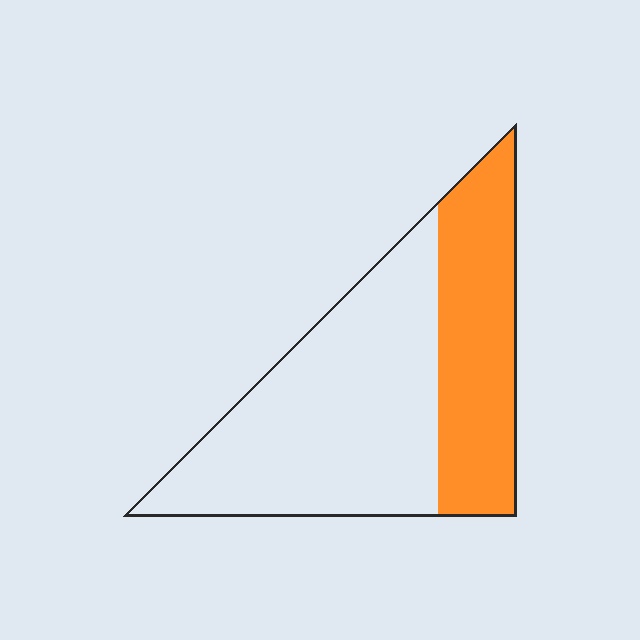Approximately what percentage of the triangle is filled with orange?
Approximately 35%.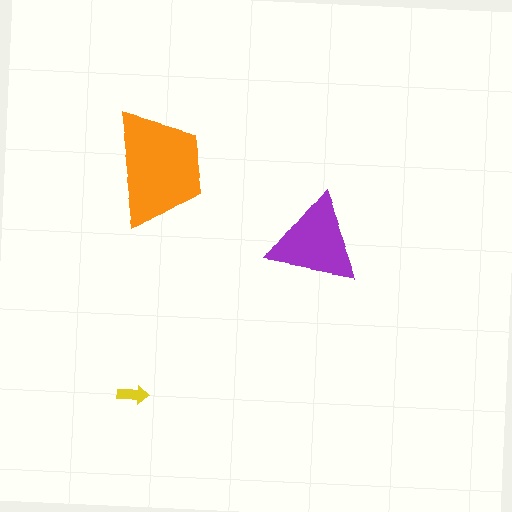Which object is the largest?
The orange trapezoid.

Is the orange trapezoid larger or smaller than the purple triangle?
Larger.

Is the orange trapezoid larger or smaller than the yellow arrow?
Larger.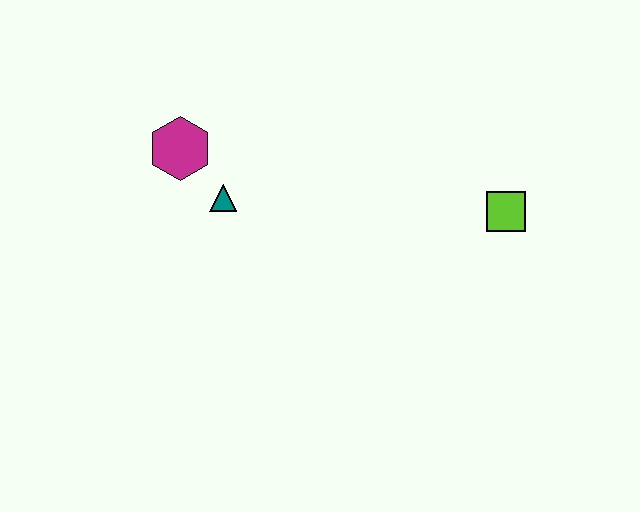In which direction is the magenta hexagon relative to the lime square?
The magenta hexagon is to the left of the lime square.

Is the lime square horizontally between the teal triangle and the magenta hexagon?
No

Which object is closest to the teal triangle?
The magenta hexagon is closest to the teal triangle.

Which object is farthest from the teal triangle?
The lime square is farthest from the teal triangle.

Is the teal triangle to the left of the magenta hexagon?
No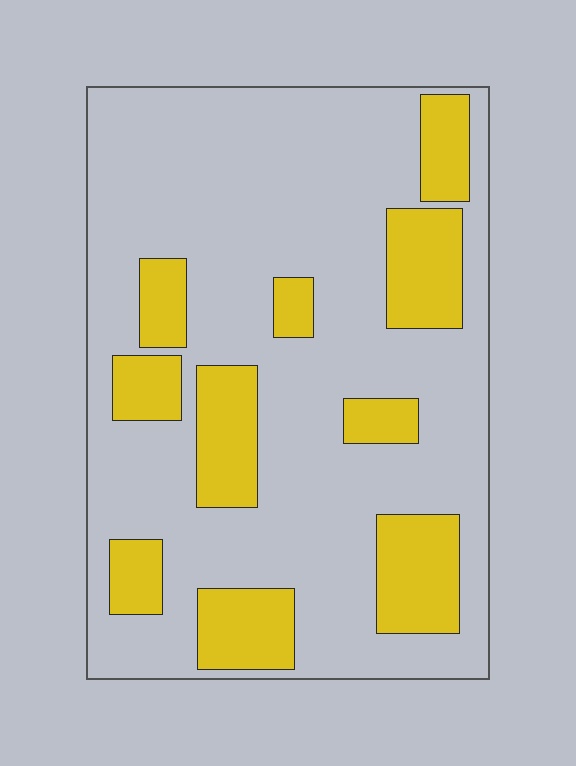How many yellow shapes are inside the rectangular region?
10.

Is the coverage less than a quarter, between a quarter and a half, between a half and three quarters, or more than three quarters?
Between a quarter and a half.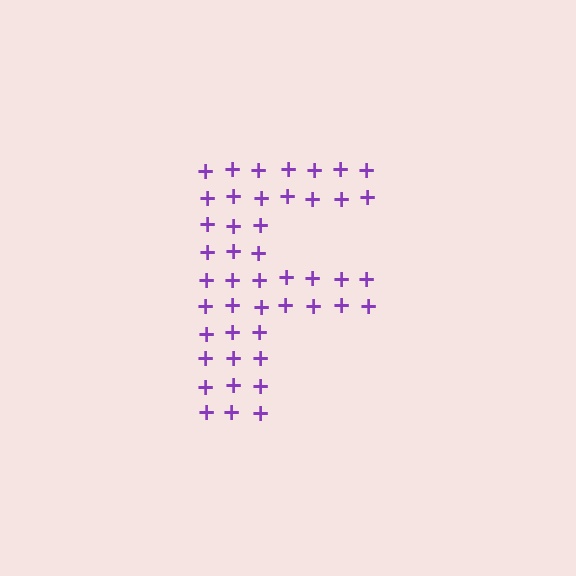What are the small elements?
The small elements are plus signs.